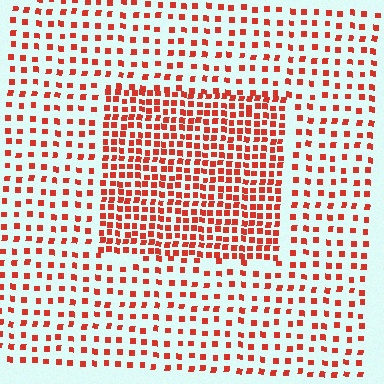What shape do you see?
I see a rectangle.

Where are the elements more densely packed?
The elements are more densely packed inside the rectangle boundary.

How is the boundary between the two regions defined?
The boundary is defined by a change in element density (approximately 2.1x ratio). All elements are the same color, size, and shape.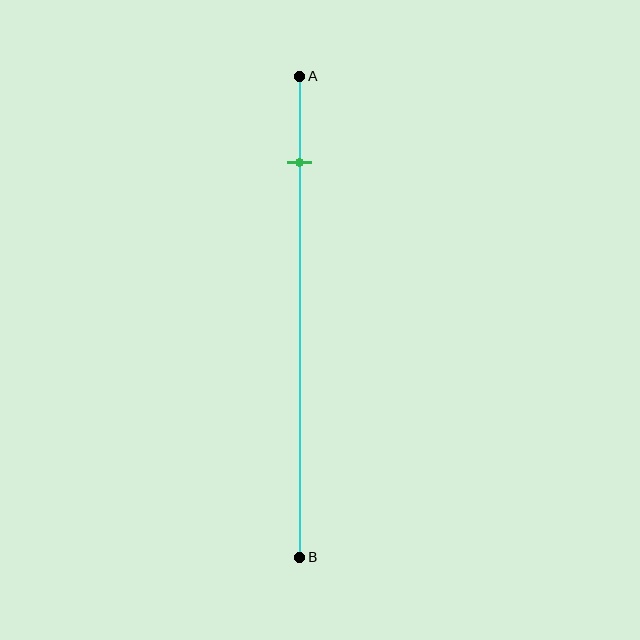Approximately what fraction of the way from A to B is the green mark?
The green mark is approximately 20% of the way from A to B.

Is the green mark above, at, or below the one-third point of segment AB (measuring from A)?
The green mark is above the one-third point of segment AB.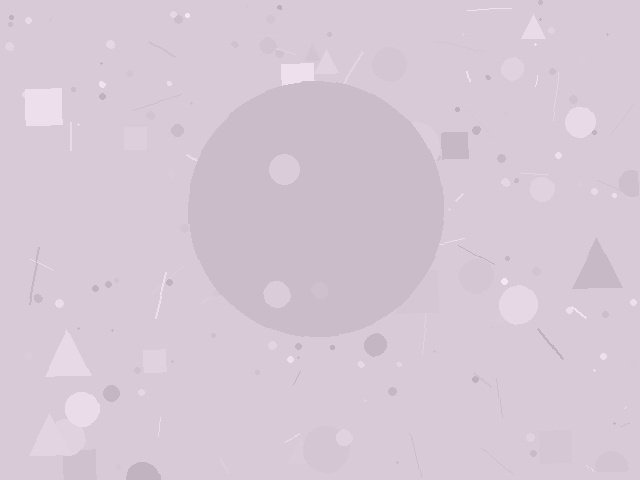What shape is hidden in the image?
A circle is hidden in the image.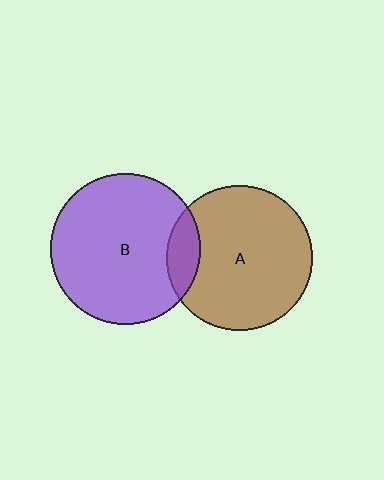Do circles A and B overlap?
Yes.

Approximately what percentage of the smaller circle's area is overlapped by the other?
Approximately 15%.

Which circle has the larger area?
Circle B (purple).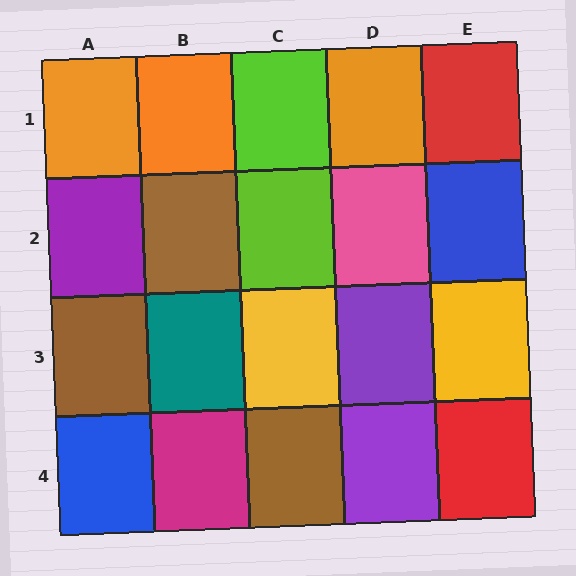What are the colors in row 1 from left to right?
Orange, orange, lime, orange, red.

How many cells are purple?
3 cells are purple.